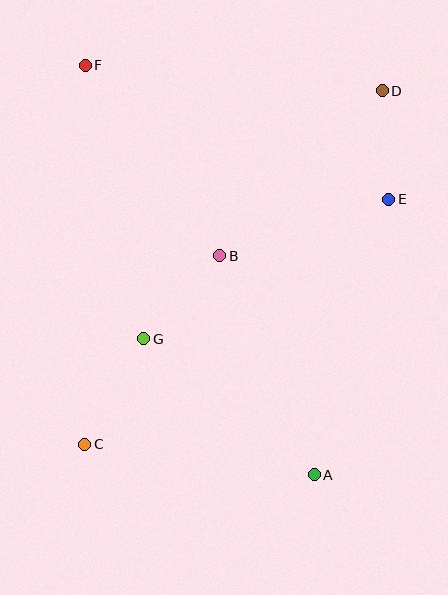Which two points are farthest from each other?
Points A and F are farthest from each other.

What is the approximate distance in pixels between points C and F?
The distance between C and F is approximately 379 pixels.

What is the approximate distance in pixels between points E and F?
The distance between E and F is approximately 331 pixels.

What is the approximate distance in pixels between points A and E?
The distance between A and E is approximately 286 pixels.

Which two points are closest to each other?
Points D and E are closest to each other.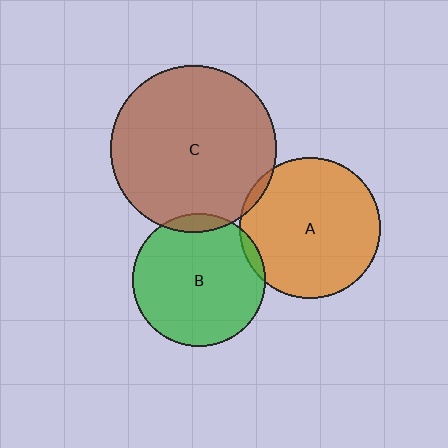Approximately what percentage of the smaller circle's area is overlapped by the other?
Approximately 5%.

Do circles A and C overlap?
Yes.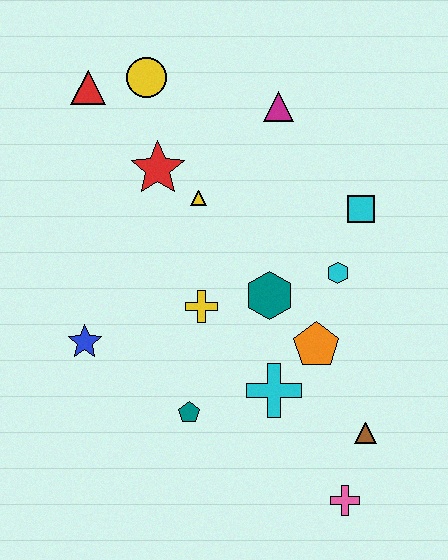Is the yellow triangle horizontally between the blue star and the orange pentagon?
Yes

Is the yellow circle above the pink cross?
Yes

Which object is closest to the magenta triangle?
The yellow triangle is closest to the magenta triangle.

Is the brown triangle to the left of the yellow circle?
No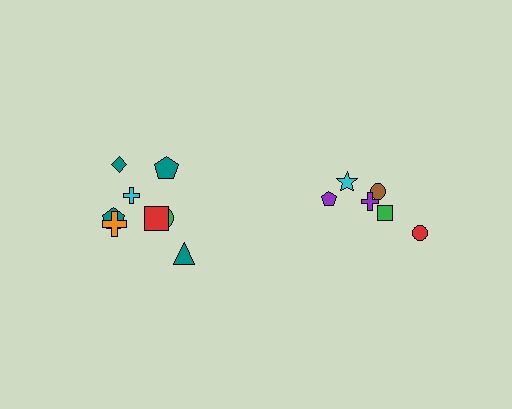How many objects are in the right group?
There are 6 objects.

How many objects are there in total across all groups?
There are 14 objects.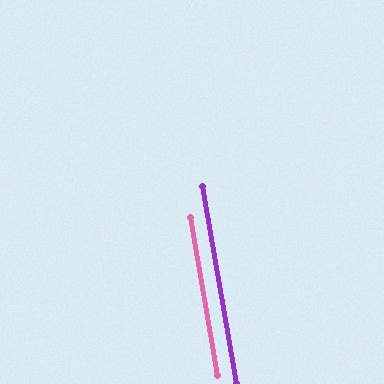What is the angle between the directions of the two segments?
Approximately 0 degrees.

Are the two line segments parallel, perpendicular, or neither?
Parallel — their directions differ by only 0.2°.